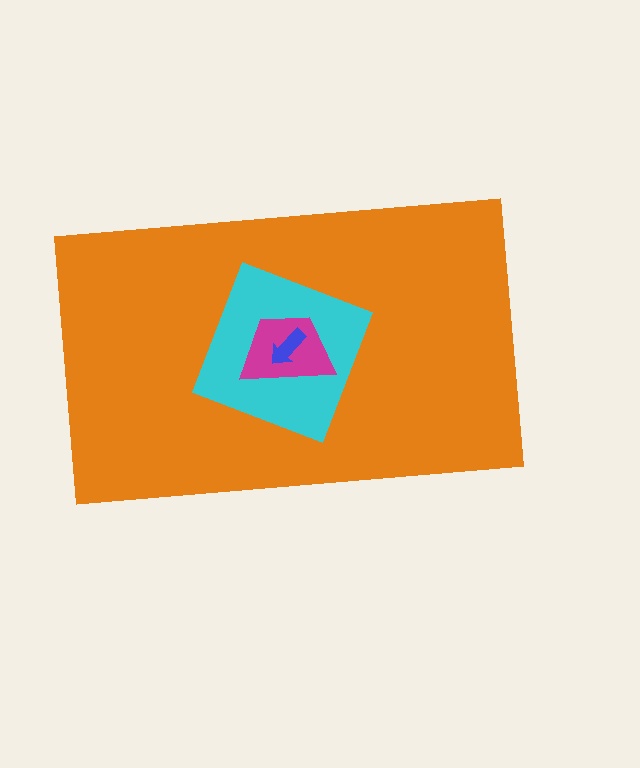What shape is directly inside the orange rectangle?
The cyan diamond.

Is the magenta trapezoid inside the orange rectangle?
Yes.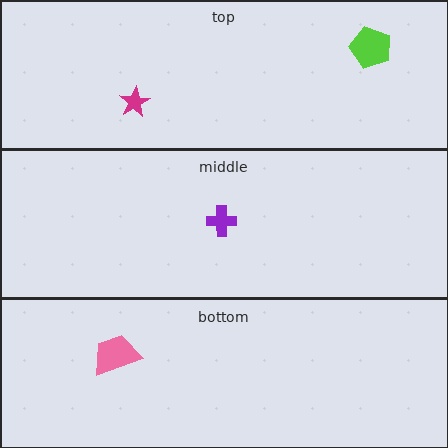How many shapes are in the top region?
2.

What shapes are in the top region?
The lime pentagon, the magenta star.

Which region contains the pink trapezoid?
The bottom region.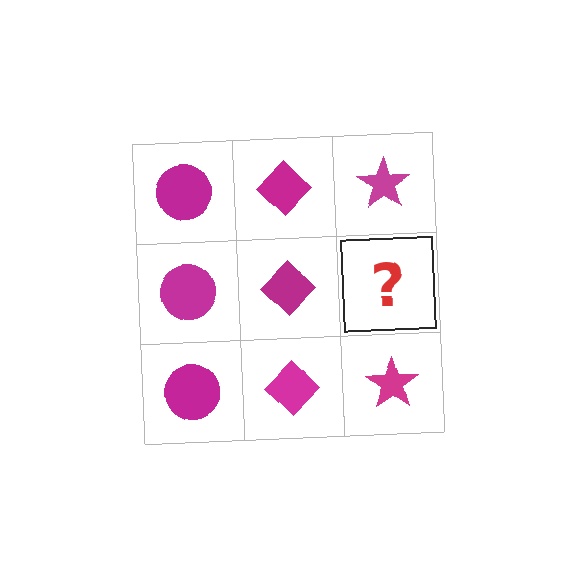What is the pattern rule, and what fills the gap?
The rule is that each column has a consistent shape. The gap should be filled with a magenta star.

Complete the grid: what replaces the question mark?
The question mark should be replaced with a magenta star.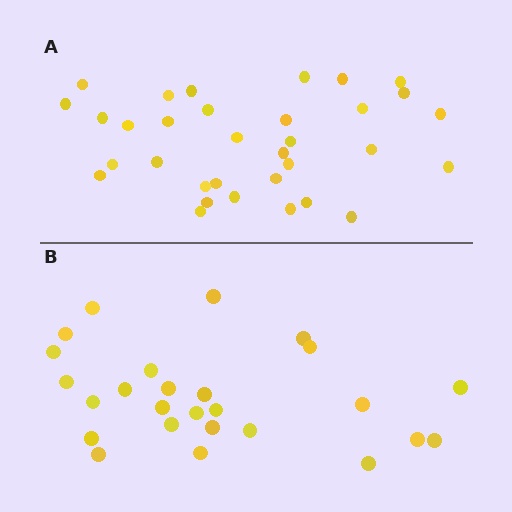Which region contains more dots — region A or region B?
Region A (the top region) has more dots.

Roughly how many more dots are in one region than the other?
Region A has roughly 8 or so more dots than region B.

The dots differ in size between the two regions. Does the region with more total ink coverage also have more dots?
No. Region B has more total ink coverage because its dots are larger, but region A actually contains more individual dots. Total area can be misleading — the number of items is what matters here.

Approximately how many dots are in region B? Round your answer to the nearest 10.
About 30 dots. (The exact count is 26, which rounds to 30.)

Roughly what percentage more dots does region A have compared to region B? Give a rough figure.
About 25% more.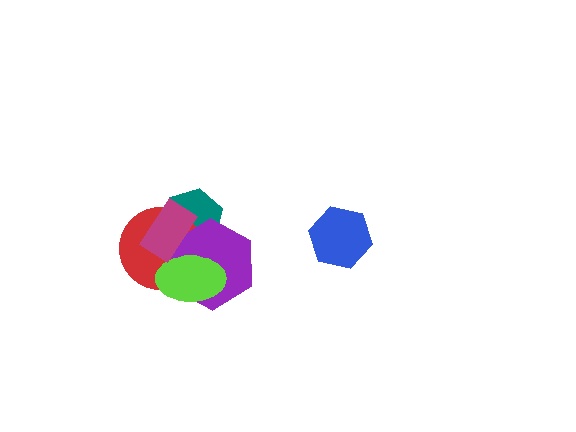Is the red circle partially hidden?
Yes, it is partially covered by another shape.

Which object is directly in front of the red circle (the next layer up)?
The purple hexagon is directly in front of the red circle.